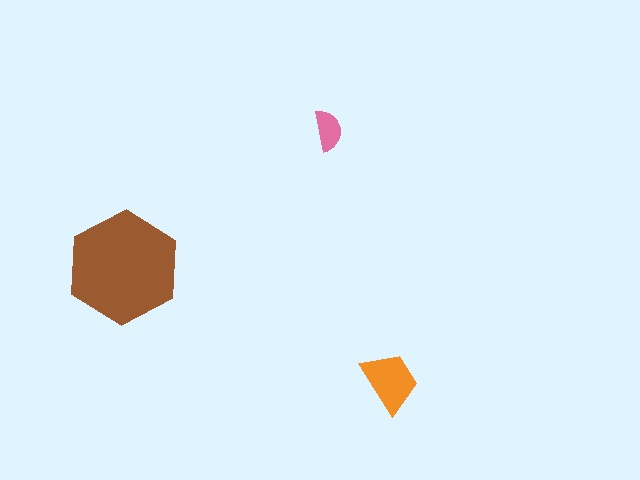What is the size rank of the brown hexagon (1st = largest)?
1st.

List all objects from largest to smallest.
The brown hexagon, the orange trapezoid, the pink semicircle.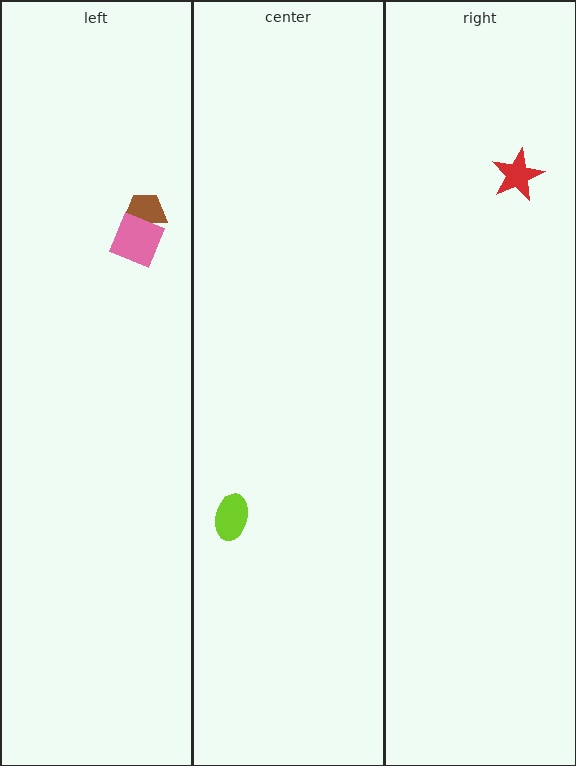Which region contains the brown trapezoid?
The left region.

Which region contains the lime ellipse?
The center region.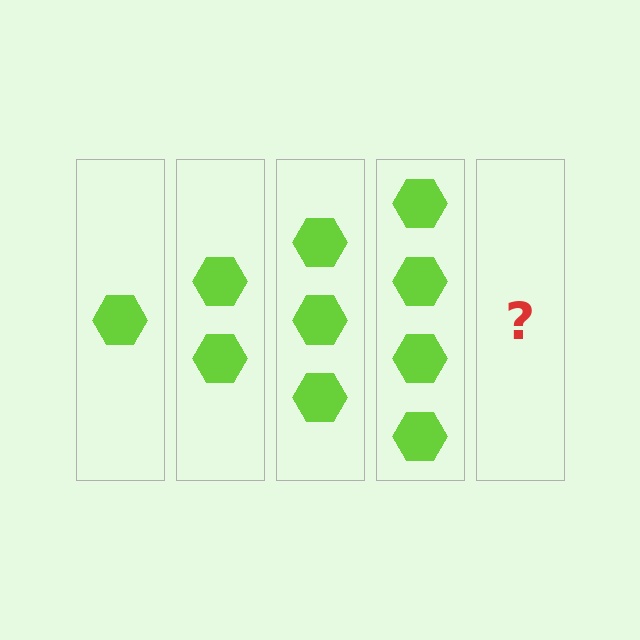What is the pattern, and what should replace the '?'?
The pattern is that each step adds one more hexagon. The '?' should be 5 hexagons.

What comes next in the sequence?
The next element should be 5 hexagons.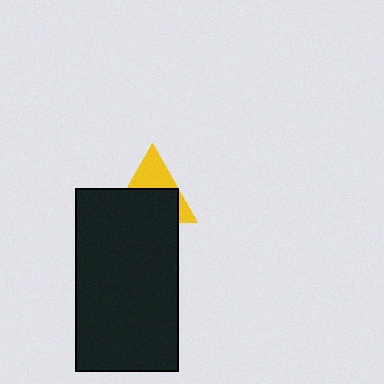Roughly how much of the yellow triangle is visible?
A small part of it is visible (roughly 39%).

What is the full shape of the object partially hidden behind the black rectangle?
The partially hidden object is a yellow triangle.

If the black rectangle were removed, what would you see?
You would see the complete yellow triangle.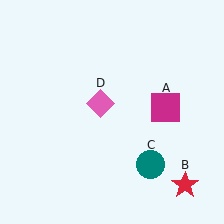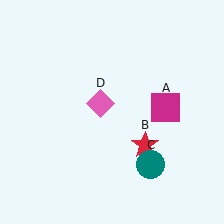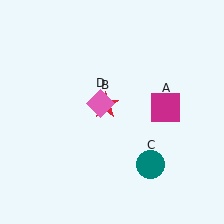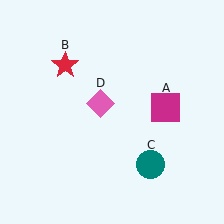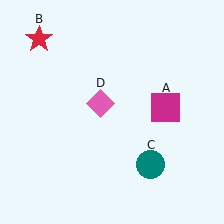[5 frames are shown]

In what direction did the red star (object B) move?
The red star (object B) moved up and to the left.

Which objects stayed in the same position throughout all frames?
Magenta square (object A) and teal circle (object C) and pink diamond (object D) remained stationary.